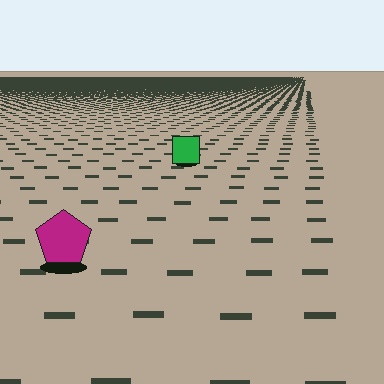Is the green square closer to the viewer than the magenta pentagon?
No. The magenta pentagon is closer — you can tell from the texture gradient: the ground texture is coarser near it.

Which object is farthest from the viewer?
The green square is farthest from the viewer. It appears smaller and the ground texture around it is denser.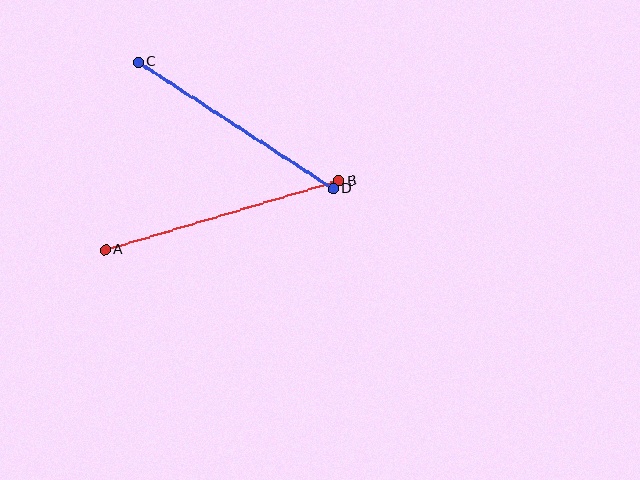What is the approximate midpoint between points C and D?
The midpoint is at approximately (236, 125) pixels.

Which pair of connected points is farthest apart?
Points A and B are farthest apart.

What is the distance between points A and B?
The distance is approximately 244 pixels.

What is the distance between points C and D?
The distance is approximately 232 pixels.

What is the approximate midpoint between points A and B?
The midpoint is at approximately (222, 215) pixels.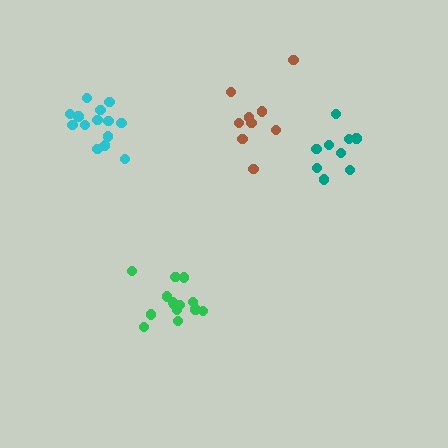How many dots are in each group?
Group 1: 9 dots, Group 2: 9 dots, Group 3: 14 dots, Group 4: 14 dots (46 total).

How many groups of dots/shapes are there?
There are 4 groups.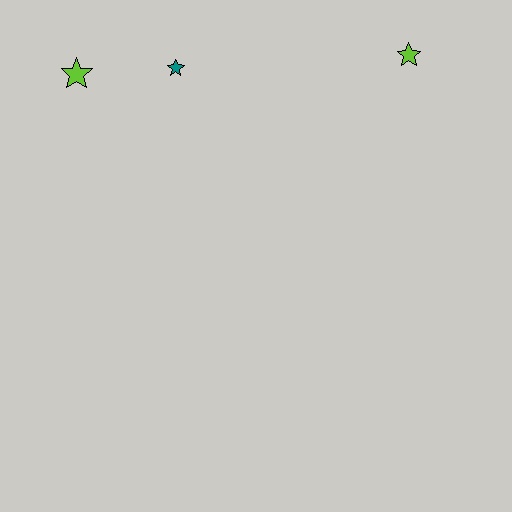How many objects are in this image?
There are 3 objects.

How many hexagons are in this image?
There are no hexagons.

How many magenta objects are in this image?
There are no magenta objects.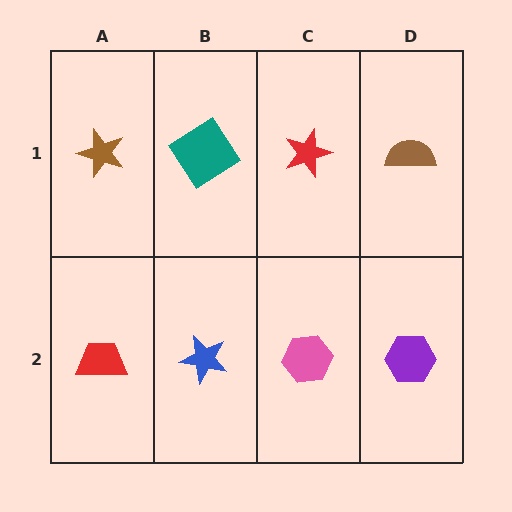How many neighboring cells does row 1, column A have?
2.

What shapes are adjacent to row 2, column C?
A red star (row 1, column C), a blue star (row 2, column B), a purple hexagon (row 2, column D).